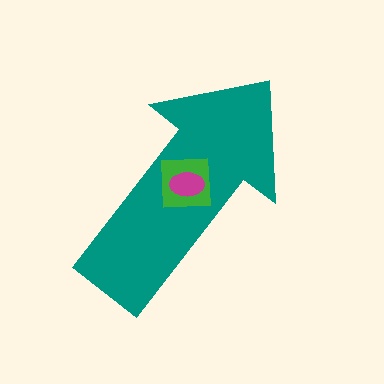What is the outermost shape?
The teal arrow.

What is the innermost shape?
The magenta ellipse.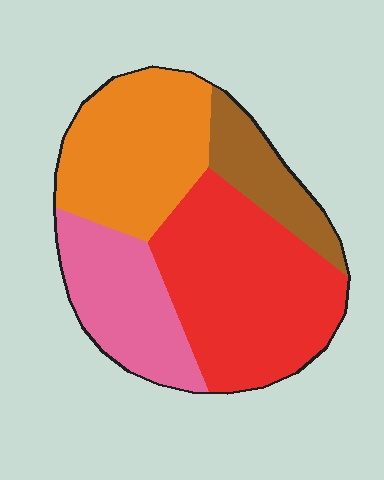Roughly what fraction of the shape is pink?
Pink covers 21% of the shape.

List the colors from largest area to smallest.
From largest to smallest: red, orange, pink, brown.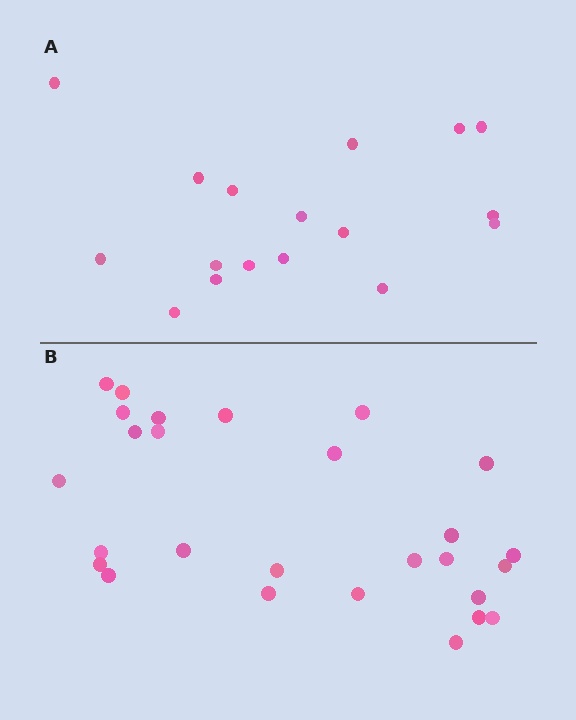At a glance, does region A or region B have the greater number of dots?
Region B (the bottom region) has more dots.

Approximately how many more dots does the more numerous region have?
Region B has roughly 10 or so more dots than region A.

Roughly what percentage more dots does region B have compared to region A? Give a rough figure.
About 60% more.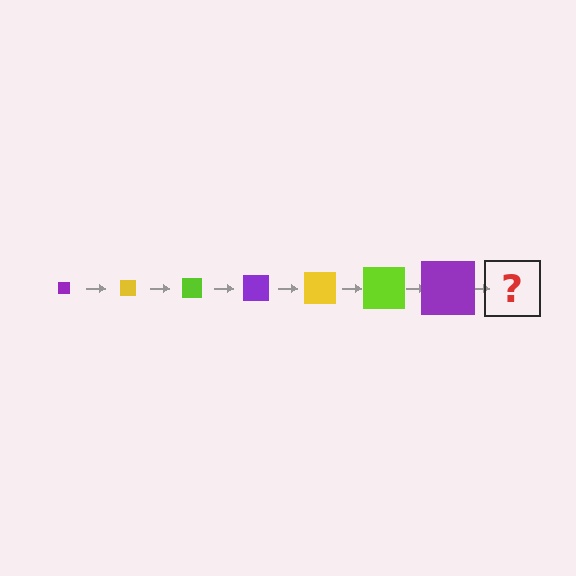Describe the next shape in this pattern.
It should be a yellow square, larger than the previous one.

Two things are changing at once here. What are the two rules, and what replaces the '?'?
The two rules are that the square grows larger each step and the color cycles through purple, yellow, and lime. The '?' should be a yellow square, larger than the previous one.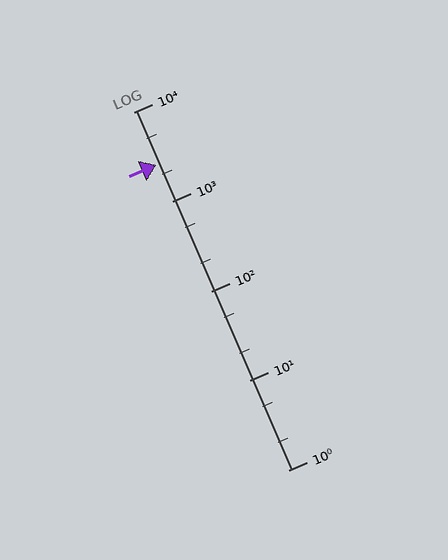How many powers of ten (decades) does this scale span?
The scale spans 4 decades, from 1 to 10000.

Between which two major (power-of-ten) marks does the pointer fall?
The pointer is between 1000 and 10000.